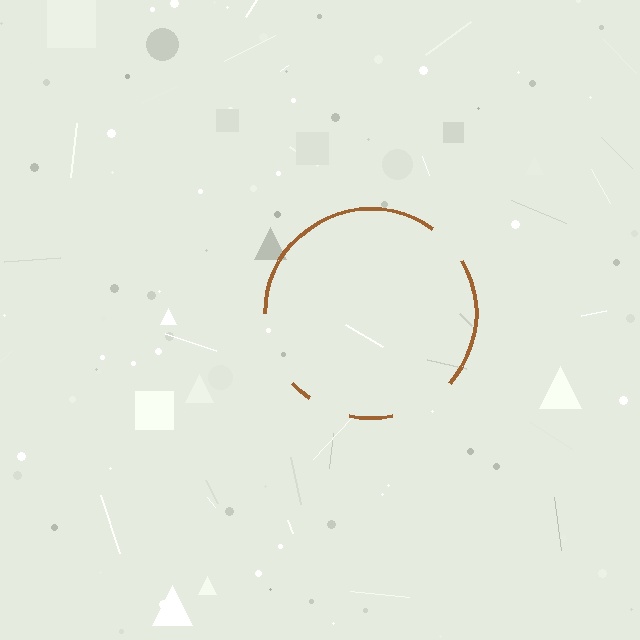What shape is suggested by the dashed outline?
The dashed outline suggests a circle.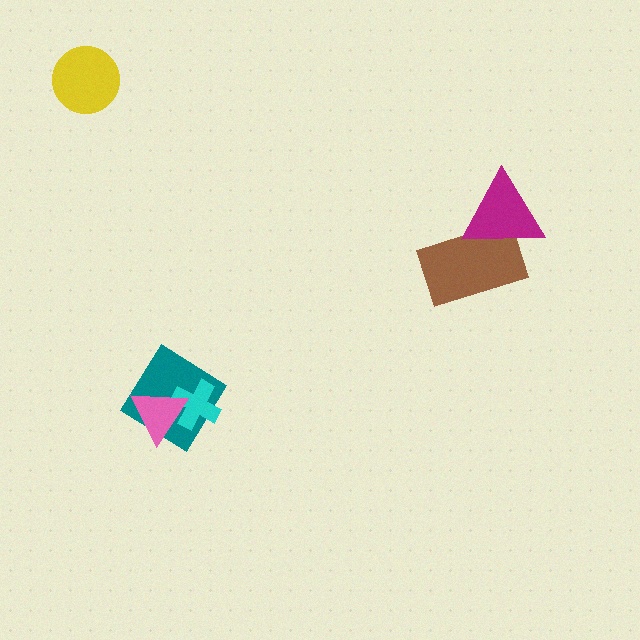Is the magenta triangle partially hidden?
No, no other shape covers it.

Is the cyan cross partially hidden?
Yes, it is partially covered by another shape.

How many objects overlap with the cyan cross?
2 objects overlap with the cyan cross.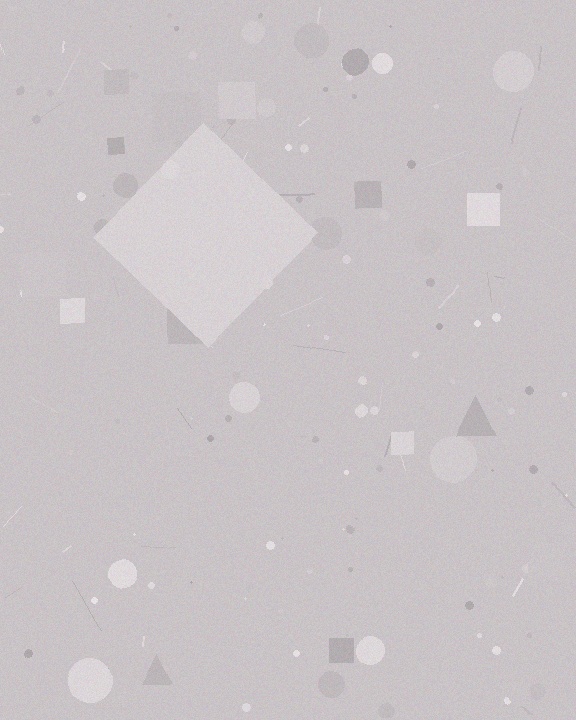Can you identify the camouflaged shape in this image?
The camouflaged shape is a diamond.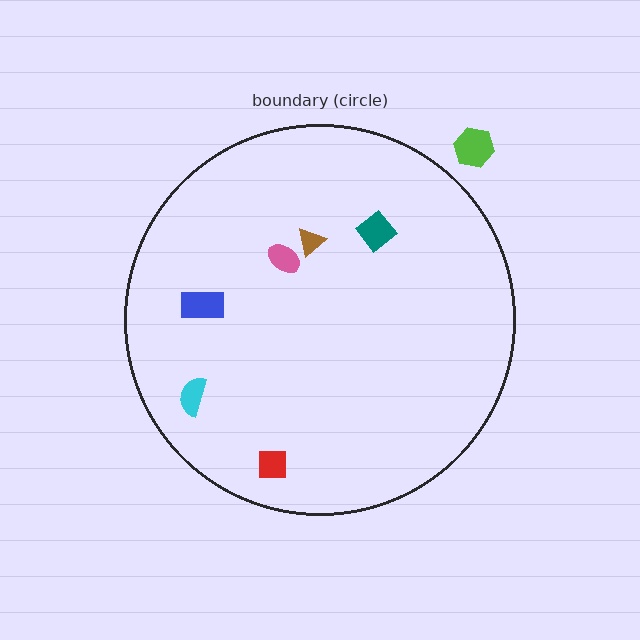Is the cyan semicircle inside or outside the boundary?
Inside.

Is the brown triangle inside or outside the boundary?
Inside.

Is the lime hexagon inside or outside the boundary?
Outside.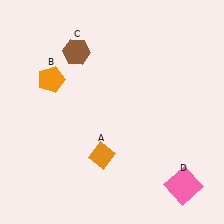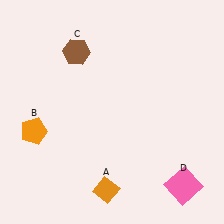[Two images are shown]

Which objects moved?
The objects that moved are: the orange diamond (A), the orange pentagon (B).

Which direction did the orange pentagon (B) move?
The orange pentagon (B) moved down.